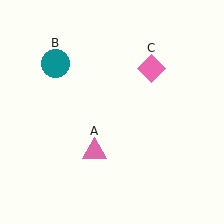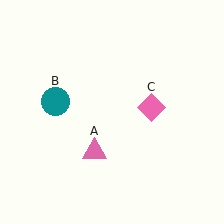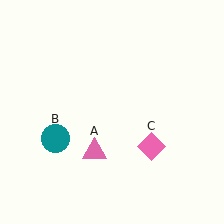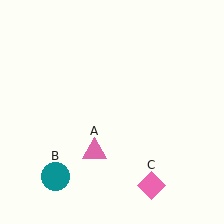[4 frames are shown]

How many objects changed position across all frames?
2 objects changed position: teal circle (object B), pink diamond (object C).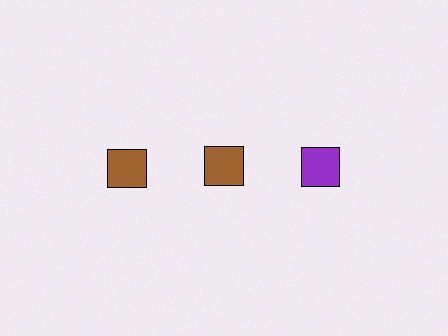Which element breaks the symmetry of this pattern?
The purple square in the top row, center column breaks the symmetry. All other shapes are brown squares.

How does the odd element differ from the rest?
It has a different color: purple instead of brown.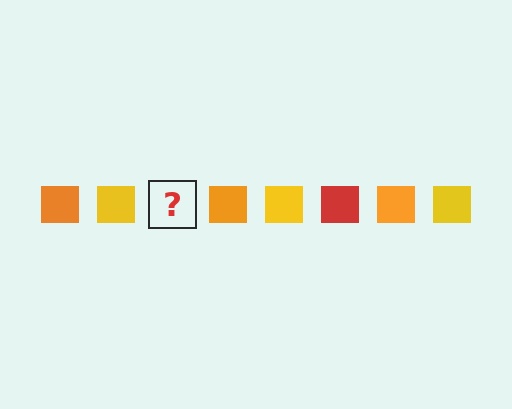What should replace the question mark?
The question mark should be replaced with a red square.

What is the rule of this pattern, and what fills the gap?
The rule is that the pattern cycles through orange, yellow, red squares. The gap should be filled with a red square.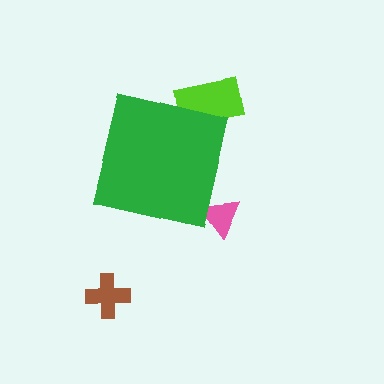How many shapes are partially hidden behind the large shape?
2 shapes are partially hidden.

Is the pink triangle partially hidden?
Yes, the pink triangle is partially hidden behind the green square.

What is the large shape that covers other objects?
A green square.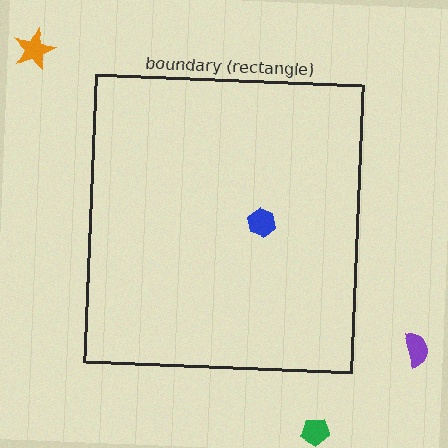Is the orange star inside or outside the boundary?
Outside.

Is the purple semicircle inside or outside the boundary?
Outside.